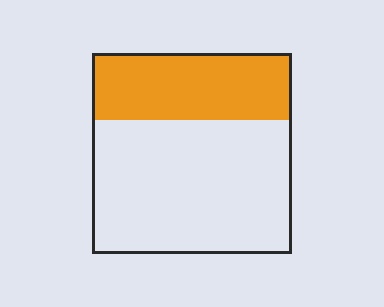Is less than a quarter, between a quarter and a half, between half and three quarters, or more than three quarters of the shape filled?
Between a quarter and a half.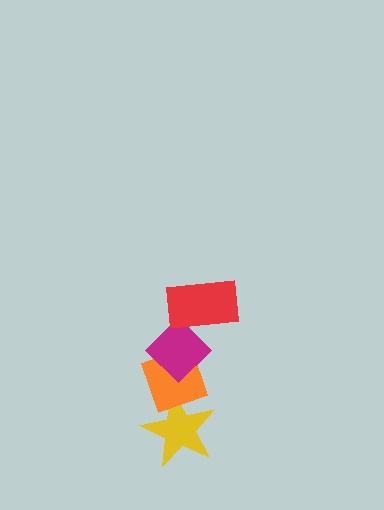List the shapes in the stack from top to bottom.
From top to bottom: the red rectangle, the magenta diamond, the orange diamond, the yellow star.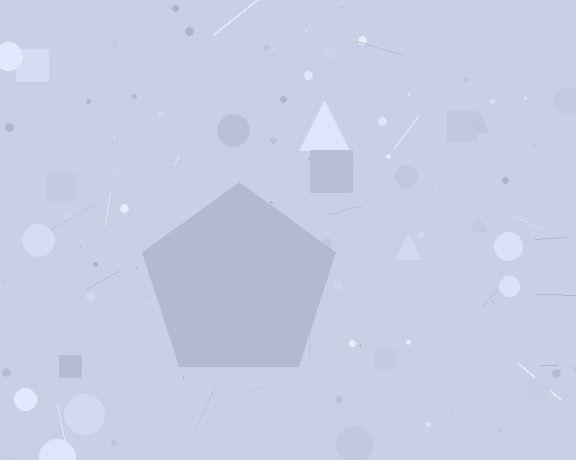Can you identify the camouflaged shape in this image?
The camouflaged shape is a pentagon.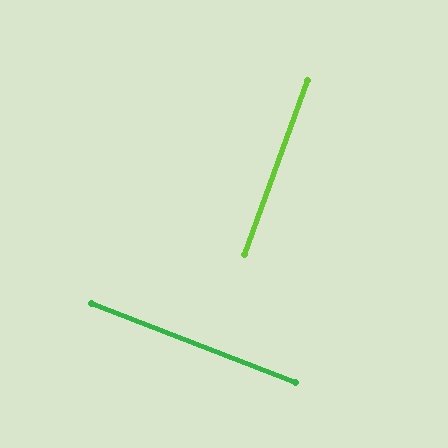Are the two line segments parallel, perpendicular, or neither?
Perpendicular — they meet at approximately 89°.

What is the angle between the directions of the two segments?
Approximately 89 degrees.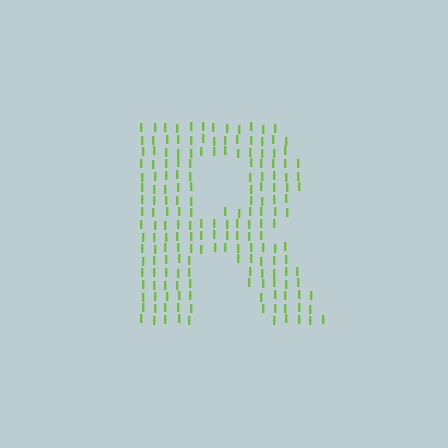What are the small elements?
The small elements are letter I's.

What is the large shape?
The large shape is the letter R.